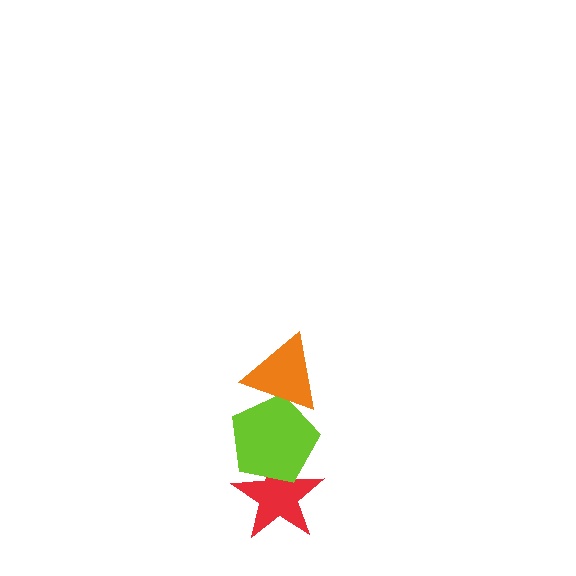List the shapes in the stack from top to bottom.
From top to bottom: the orange triangle, the lime pentagon, the red star.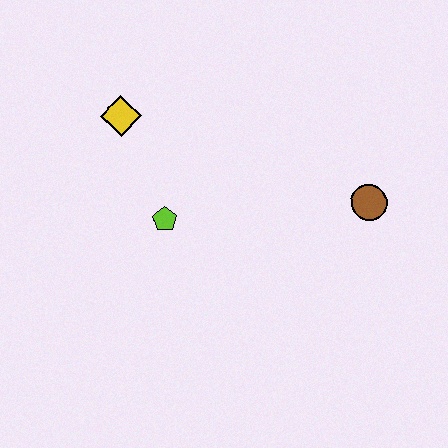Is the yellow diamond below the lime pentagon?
No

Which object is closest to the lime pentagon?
The yellow diamond is closest to the lime pentagon.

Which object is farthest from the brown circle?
The yellow diamond is farthest from the brown circle.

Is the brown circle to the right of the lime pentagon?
Yes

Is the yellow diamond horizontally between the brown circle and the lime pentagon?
No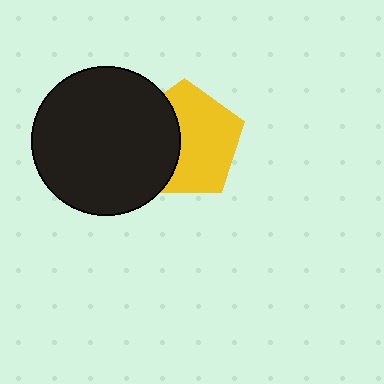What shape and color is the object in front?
The object in front is a black circle.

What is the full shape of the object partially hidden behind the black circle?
The partially hidden object is a yellow pentagon.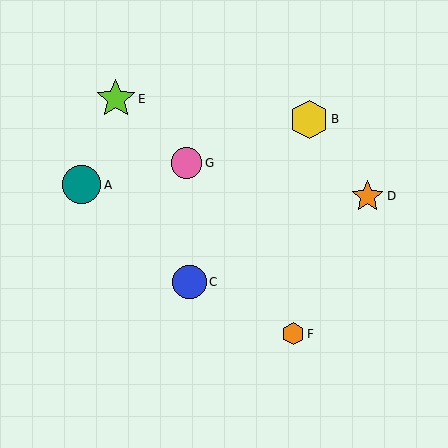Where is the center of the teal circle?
The center of the teal circle is at (82, 185).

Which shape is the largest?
The yellow hexagon (labeled B) is the largest.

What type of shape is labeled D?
Shape D is an orange star.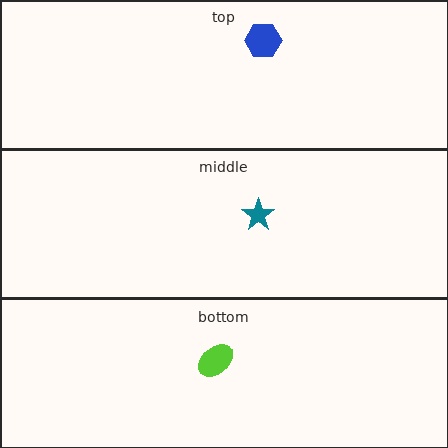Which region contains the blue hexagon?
The top region.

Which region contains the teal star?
The middle region.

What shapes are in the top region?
The blue hexagon.